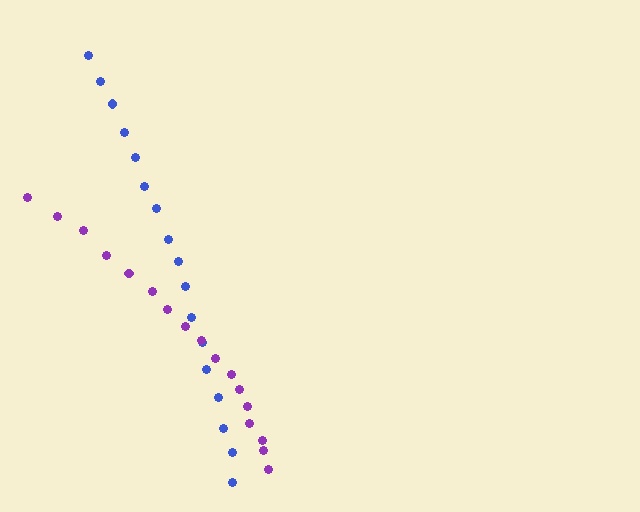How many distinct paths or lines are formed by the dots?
There are 2 distinct paths.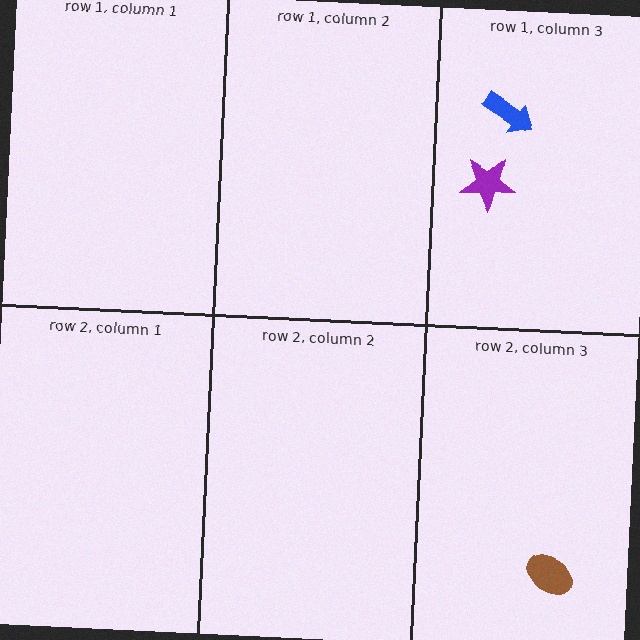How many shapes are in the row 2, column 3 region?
1.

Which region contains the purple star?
The row 1, column 3 region.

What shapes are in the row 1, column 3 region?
The blue arrow, the purple star.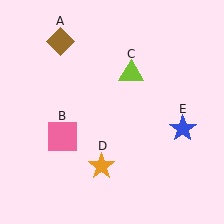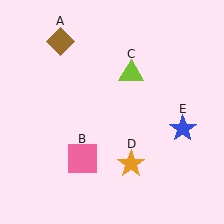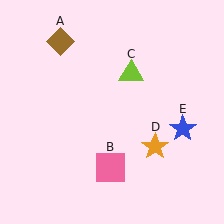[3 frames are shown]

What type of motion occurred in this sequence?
The pink square (object B), orange star (object D) rotated counterclockwise around the center of the scene.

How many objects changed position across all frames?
2 objects changed position: pink square (object B), orange star (object D).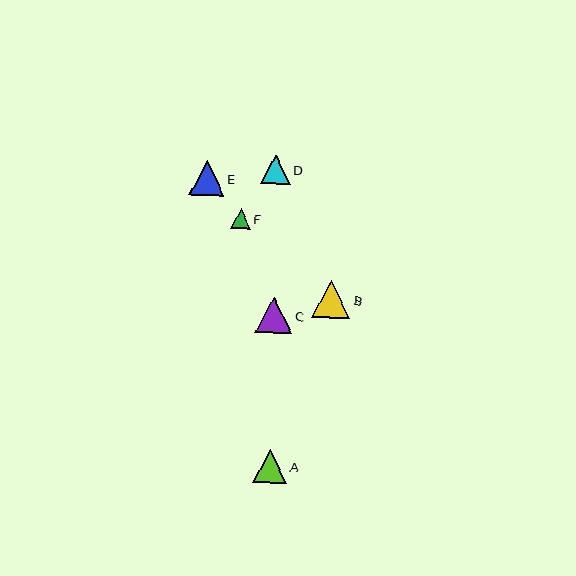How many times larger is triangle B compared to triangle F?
Triangle B is approximately 1.9 times the size of triangle F.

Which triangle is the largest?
Triangle B is the largest with a size of approximately 38 pixels.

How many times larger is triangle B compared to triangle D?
Triangle B is approximately 1.3 times the size of triangle D.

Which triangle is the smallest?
Triangle F is the smallest with a size of approximately 20 pixels.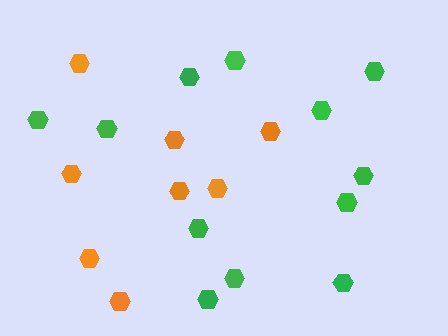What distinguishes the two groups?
There are 2 groups: one group of orange hexagons (8) and one group of green hexagons (12).